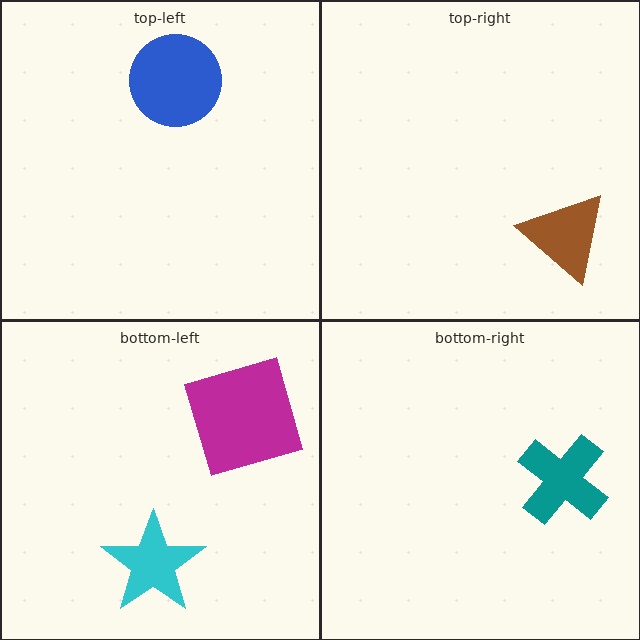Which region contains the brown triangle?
The top-right region.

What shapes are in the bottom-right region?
The teal cross.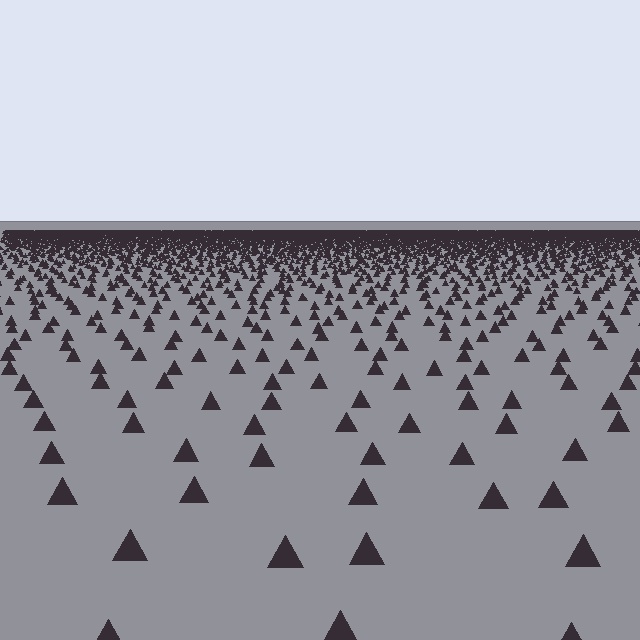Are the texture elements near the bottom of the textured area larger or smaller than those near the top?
Larger. Near the bottom, elements are closer to the viewer and appear at a bigger on-screen size.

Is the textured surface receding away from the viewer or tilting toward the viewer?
The surface is receding away from the viewer. Texture elements get smaller and denser toward the top.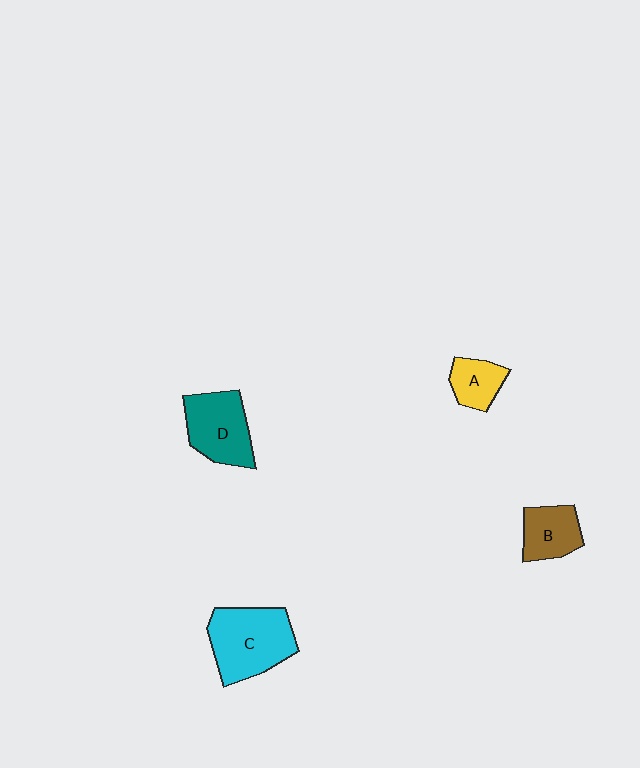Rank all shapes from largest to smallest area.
From largest to smallest: C (cyan), D (teal), B (brown), A (yellow).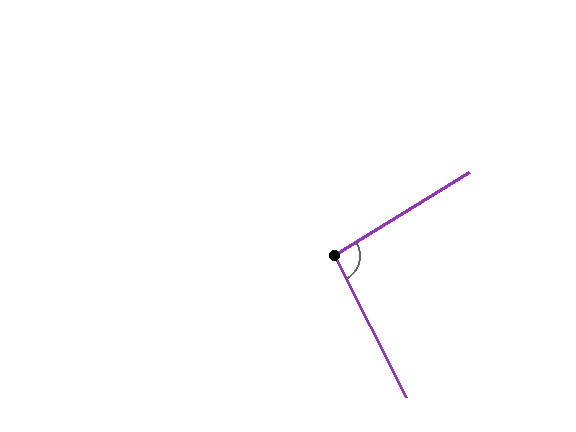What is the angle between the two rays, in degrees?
Approximately 94 degrees.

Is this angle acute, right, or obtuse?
It is approximately a right angle.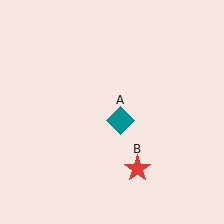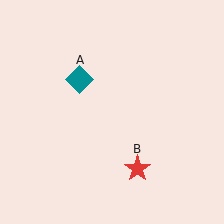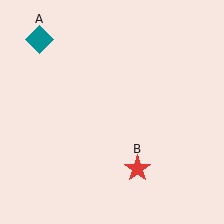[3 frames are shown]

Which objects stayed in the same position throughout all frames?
Red star (object B) remained stationary.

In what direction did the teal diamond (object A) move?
The teal diamond (object A) moved up and to the left.